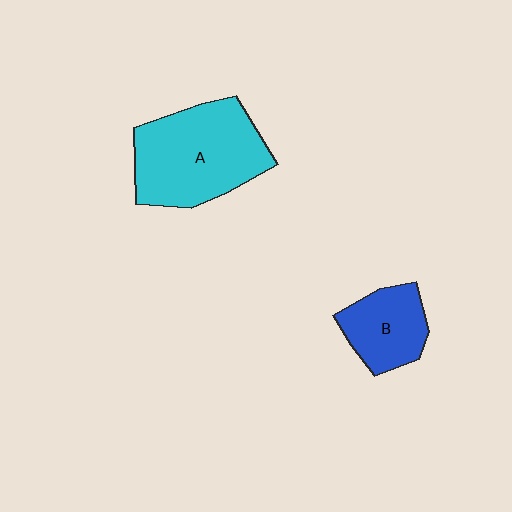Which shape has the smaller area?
Shape B (blue).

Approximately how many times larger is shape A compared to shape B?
Approximately 1.9 times.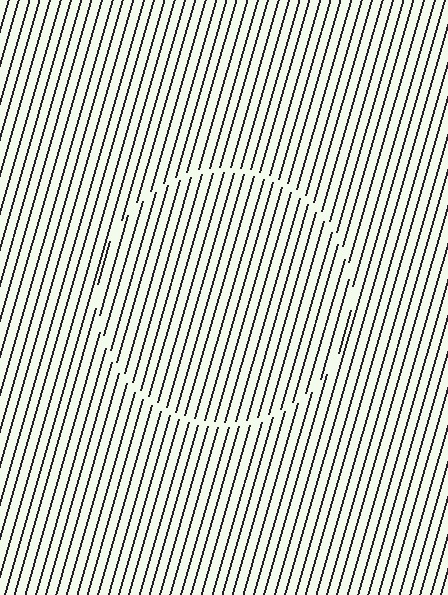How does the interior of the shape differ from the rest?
The interior of the shape contains the same grating, shifted by half a period — the contour is defined by the phase discontinuity where line-ends from the inner and outer gratings abut.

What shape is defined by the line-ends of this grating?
An illusory circle. The interior of the shape contains the same grating, shifted by half a period — the contour is defined by the phase discontinuity where line-ends from the inner and outer gratings abut.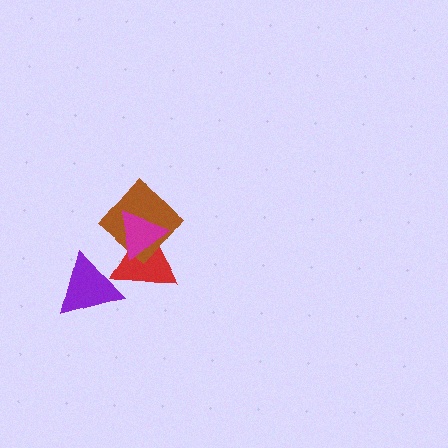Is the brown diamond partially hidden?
Yes, it is partially covered by another shape.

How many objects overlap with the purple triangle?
1 object overlaps with the purple triangle.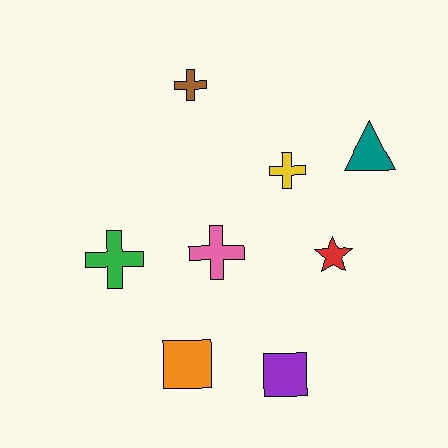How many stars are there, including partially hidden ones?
There is 1 star.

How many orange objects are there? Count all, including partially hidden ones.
There is 1 orange object.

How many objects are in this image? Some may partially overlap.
There are 8 objects.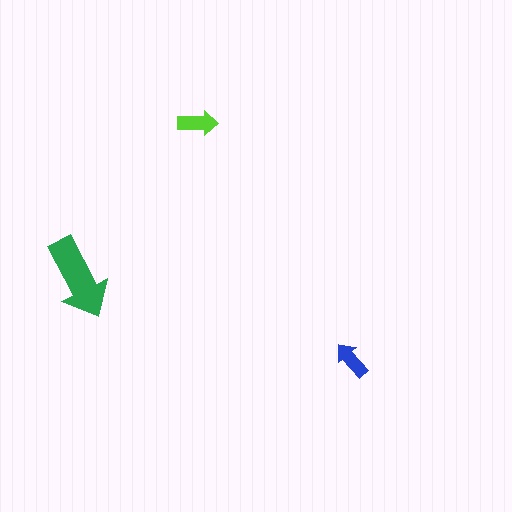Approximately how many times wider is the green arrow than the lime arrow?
About 2 times wider.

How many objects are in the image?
There are 3 objects in the image.